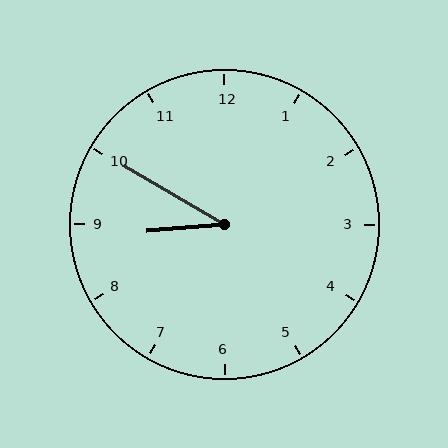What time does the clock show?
8:50.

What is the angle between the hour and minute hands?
Approximately 35 degrees.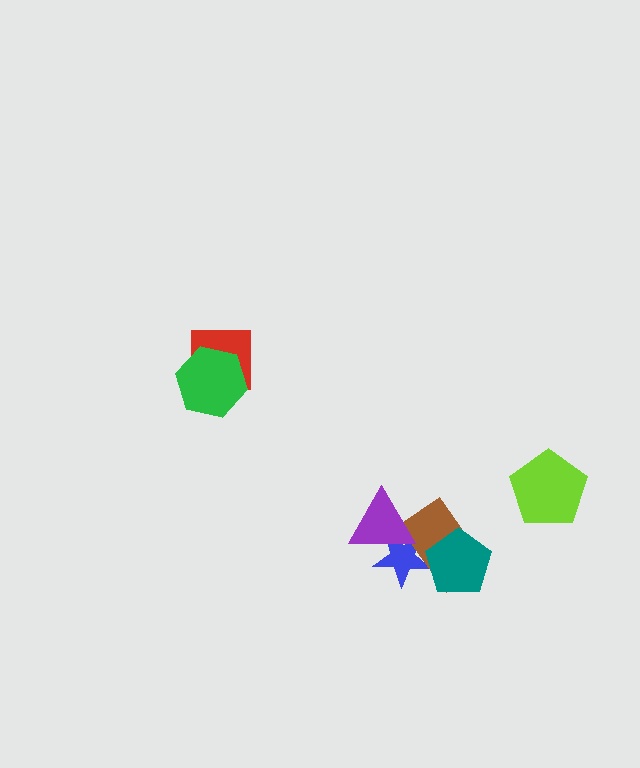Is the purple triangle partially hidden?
No, no other shape covers it.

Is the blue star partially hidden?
Yes, it is partially covered by another shape.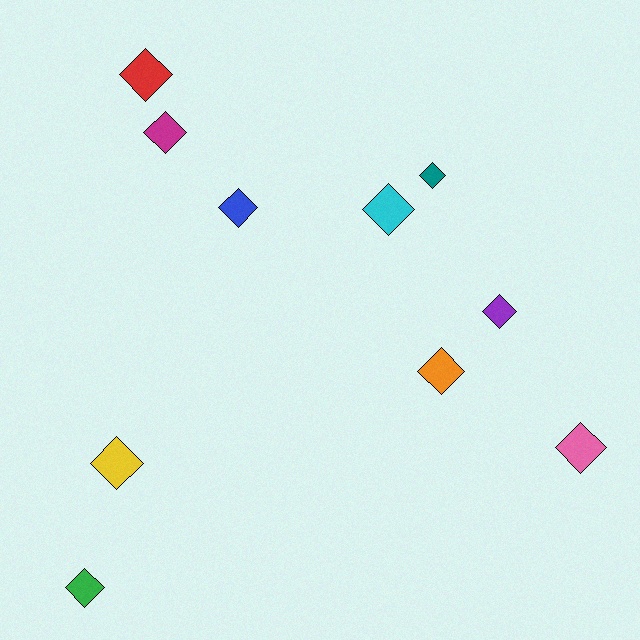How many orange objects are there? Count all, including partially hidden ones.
There is 1 orange object.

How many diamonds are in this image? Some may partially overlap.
There are 10 diamonds.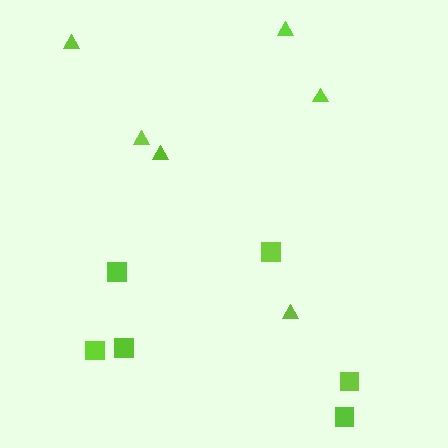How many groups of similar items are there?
There are 2 groups: one group of squares (6) and one group of triangles (6).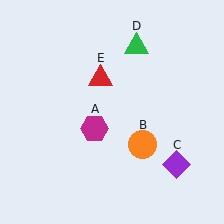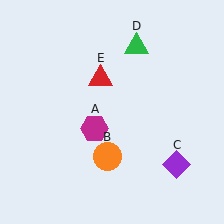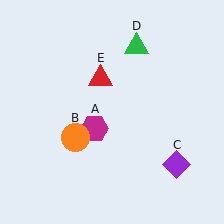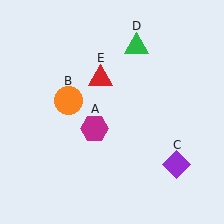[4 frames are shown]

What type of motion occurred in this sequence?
The orange circle (object B) rotated clockwise around the center of the scene.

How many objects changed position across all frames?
1 object changed position: orange circle (object B).